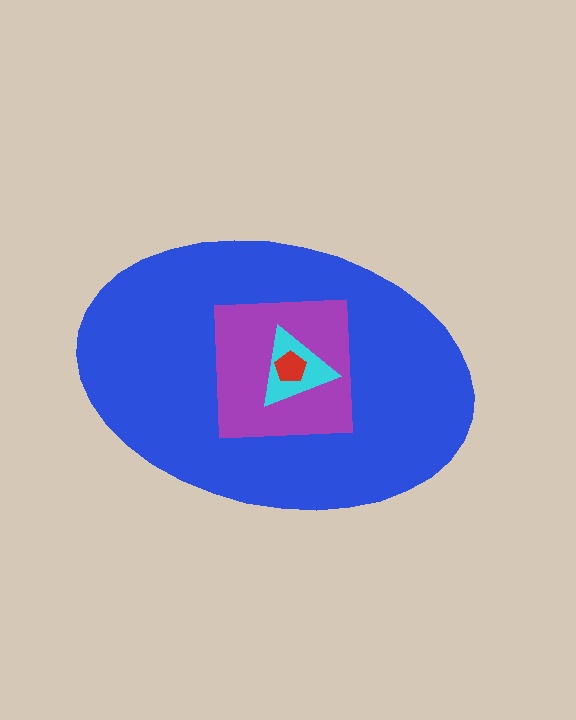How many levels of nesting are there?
4.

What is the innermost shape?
The red pentagon.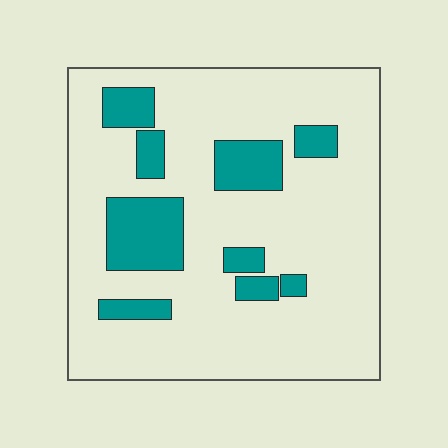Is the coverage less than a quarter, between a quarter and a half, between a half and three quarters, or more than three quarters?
Less than a quarter.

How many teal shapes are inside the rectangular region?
9.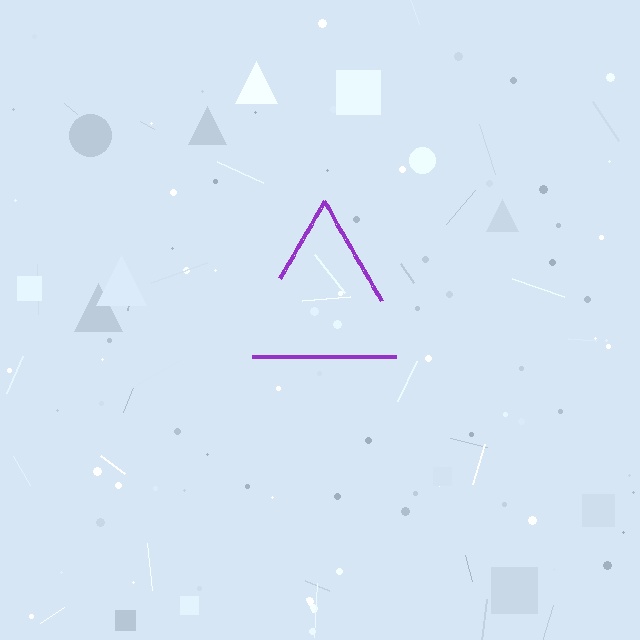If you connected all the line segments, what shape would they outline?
They would outline a triangle.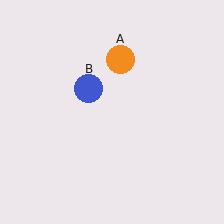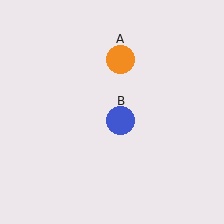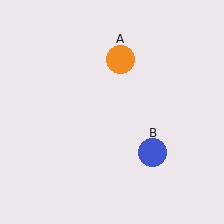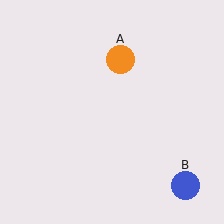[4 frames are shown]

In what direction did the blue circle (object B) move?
The blue circle (object B) moved down and to the right.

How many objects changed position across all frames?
1 object changed position: blue circle (object B).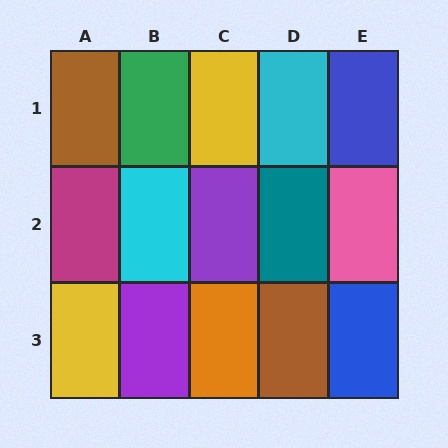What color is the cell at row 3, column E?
Blue.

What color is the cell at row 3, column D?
Brown.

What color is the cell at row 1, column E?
Blue.